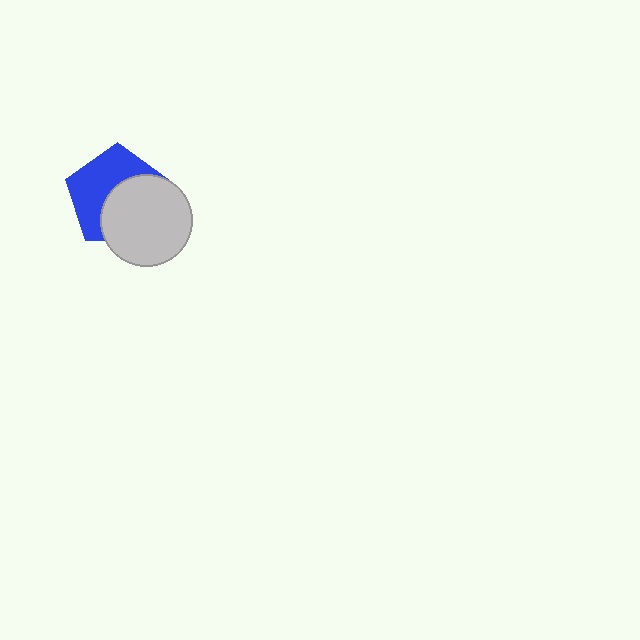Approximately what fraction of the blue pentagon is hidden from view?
Roughly 49% of the blue pentagon is hidden behind the light gray circle.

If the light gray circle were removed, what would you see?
You would see the complete blue pentagon.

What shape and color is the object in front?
The object in front is a light gray circle.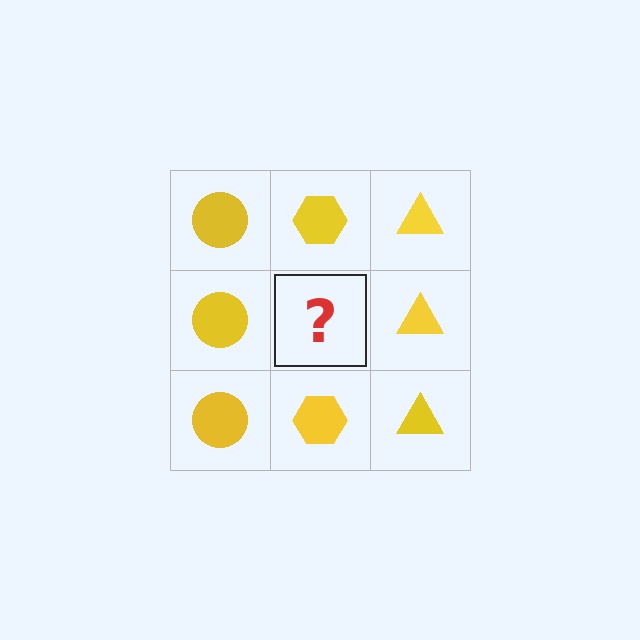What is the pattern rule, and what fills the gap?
The rule is that each column has a consistent shape. The gap should be filled with a yellow hexagon.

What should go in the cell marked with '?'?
The missing cell should contain a yellow hexagon.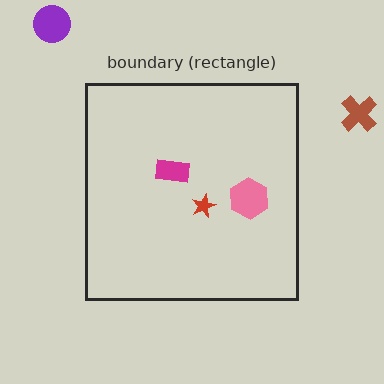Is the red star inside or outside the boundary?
Inside.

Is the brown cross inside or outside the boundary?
Outside.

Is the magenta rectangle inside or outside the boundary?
Inside.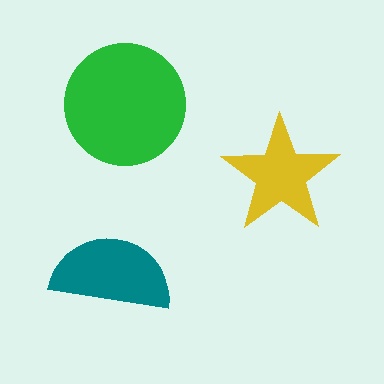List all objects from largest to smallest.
The green circle, the teal semicircle, the yellow star.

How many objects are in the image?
There are 3 objects in the image.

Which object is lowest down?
The teal semicircle is bottommost.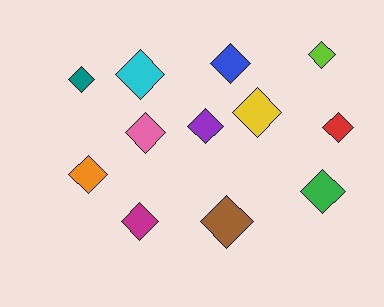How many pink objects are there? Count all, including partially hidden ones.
There is 1 pink object.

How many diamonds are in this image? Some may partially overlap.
There are 12 diamonds.